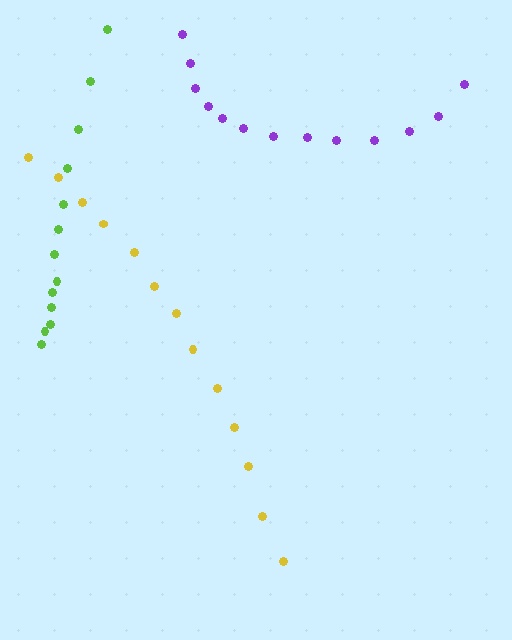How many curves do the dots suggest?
There are 3 distinct paths.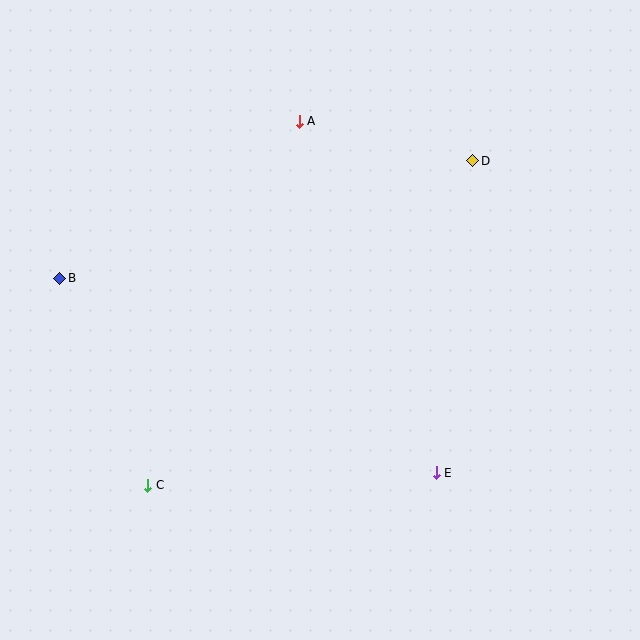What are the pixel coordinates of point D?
Point D is at (473, 161).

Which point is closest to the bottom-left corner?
Point C is closest to the bottom-left corner.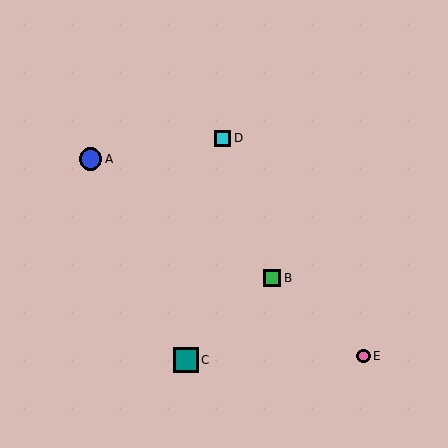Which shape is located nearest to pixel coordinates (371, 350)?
The pink circle (labeled E) at (364, 356) is nearest to that location.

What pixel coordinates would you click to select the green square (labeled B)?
Click at (272, 278) to select the green square B.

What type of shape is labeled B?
Shape B is a green square.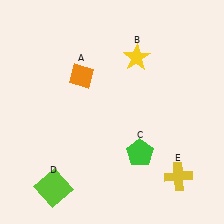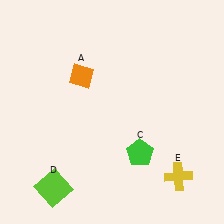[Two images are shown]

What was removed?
The yellow star (B) was removed in Image 2.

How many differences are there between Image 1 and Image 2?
There is 1 difference between the two images.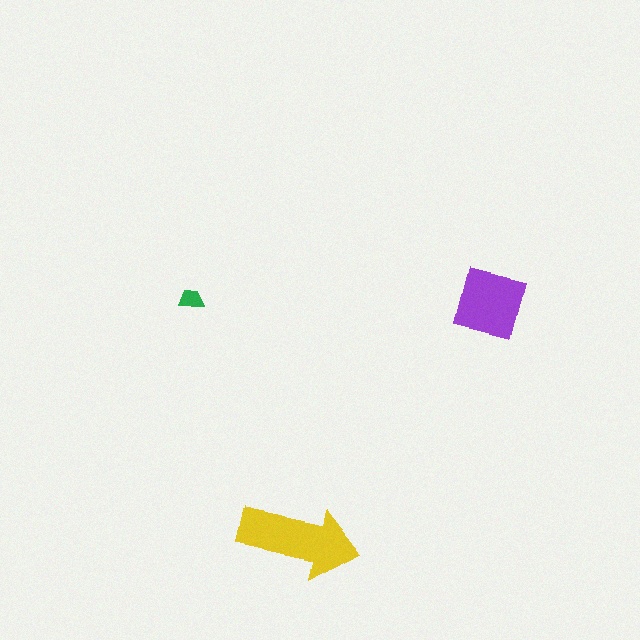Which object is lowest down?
The yellow arrow is bottommost.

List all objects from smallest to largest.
The green trapezoid, the purple square, the yellow arrow.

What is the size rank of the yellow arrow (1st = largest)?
1st.